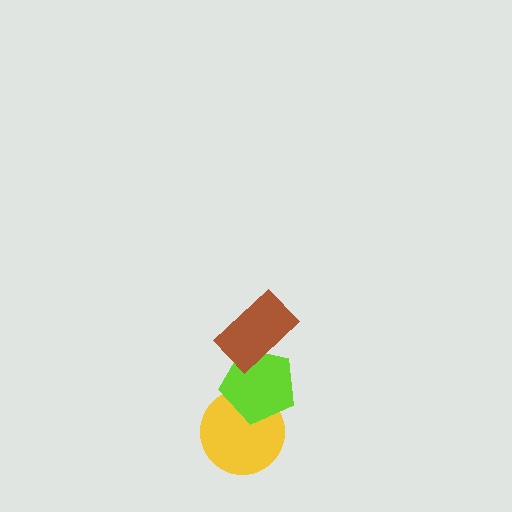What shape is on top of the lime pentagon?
The brown rectangle is on top of the lime pentagon.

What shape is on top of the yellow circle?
The lime pentagon is on top of the yellow circle.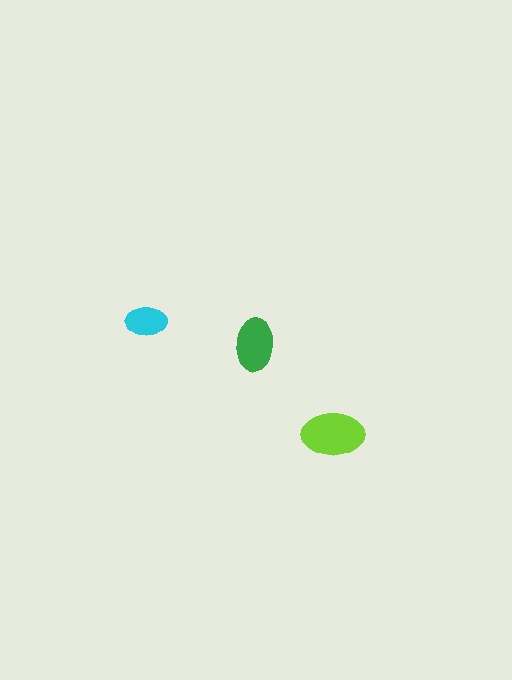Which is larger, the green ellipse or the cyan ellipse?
The green one.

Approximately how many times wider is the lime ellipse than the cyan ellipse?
About 1.5 times wider.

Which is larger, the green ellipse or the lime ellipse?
The lime one.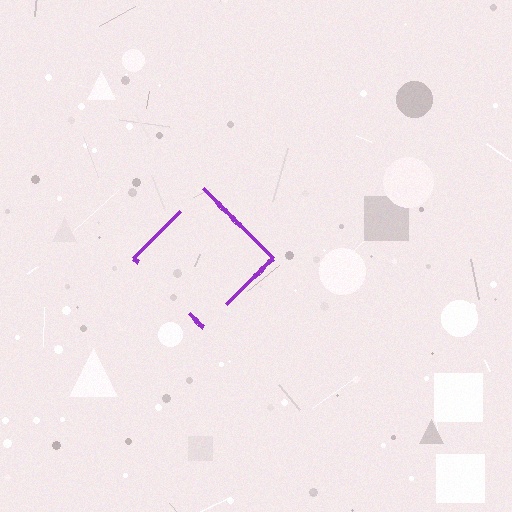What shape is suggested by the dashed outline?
The dashed outline suggests a diamond.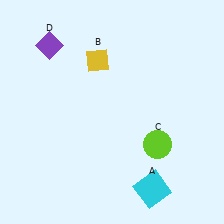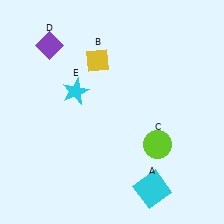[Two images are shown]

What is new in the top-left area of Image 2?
A cyan star (E) was added in the top-left area of Image 2.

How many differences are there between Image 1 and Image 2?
There is 1 difference between the two images.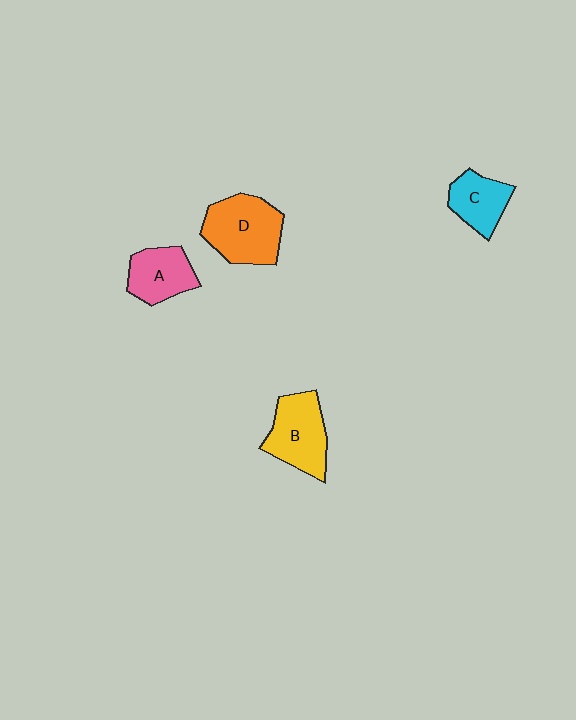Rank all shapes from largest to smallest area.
From largest to smallest: D (orange), B (yellow), A (pink), C (cyan).